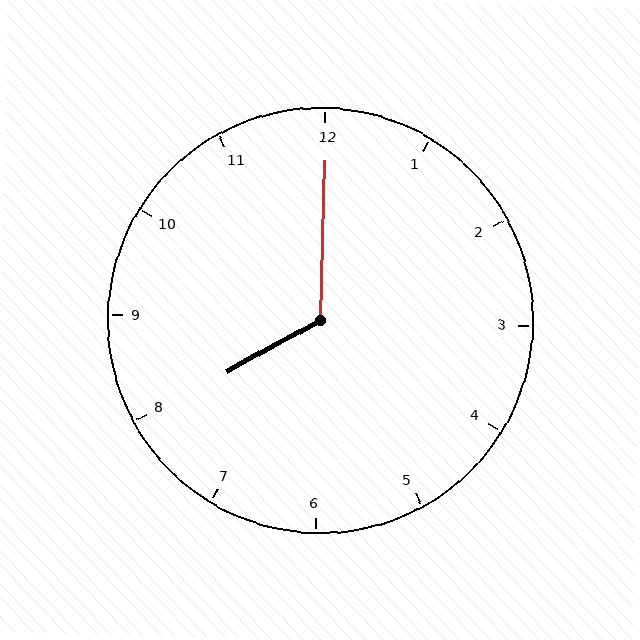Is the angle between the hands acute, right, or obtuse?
It is obtuse.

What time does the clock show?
8:00.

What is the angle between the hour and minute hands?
Approximately 120 degrees.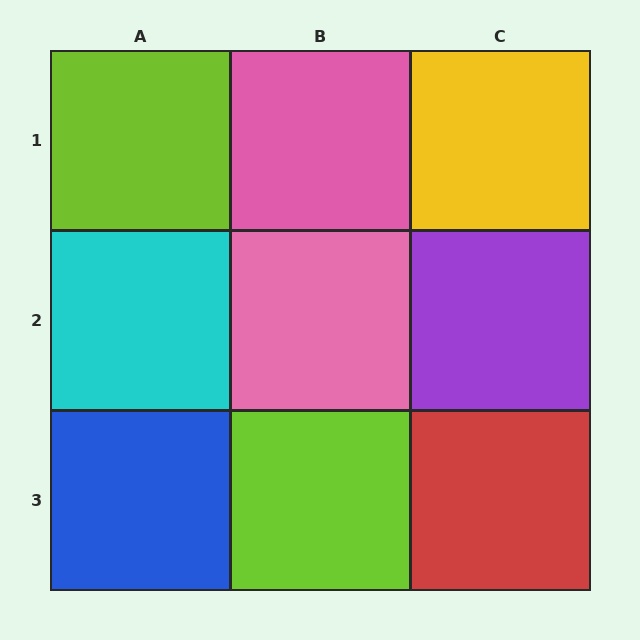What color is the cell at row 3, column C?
Red.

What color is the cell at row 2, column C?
Purple.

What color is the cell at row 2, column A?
Cyan.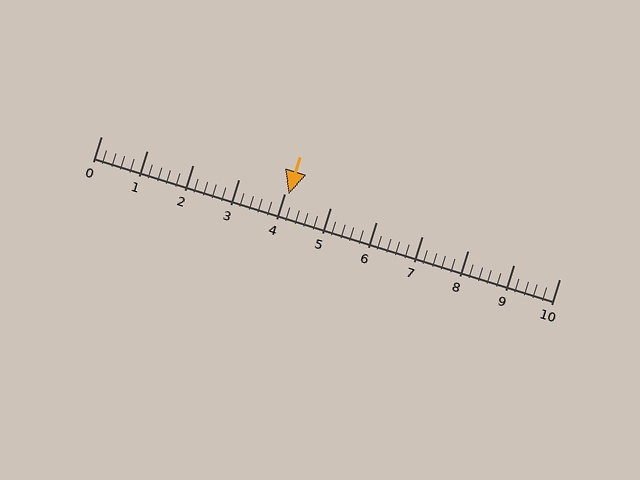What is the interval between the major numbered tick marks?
The major tick marks are spaced 1 units apart.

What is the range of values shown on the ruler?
The ruler shows values from 0 to 10.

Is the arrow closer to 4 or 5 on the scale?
The arrow is closer to 4.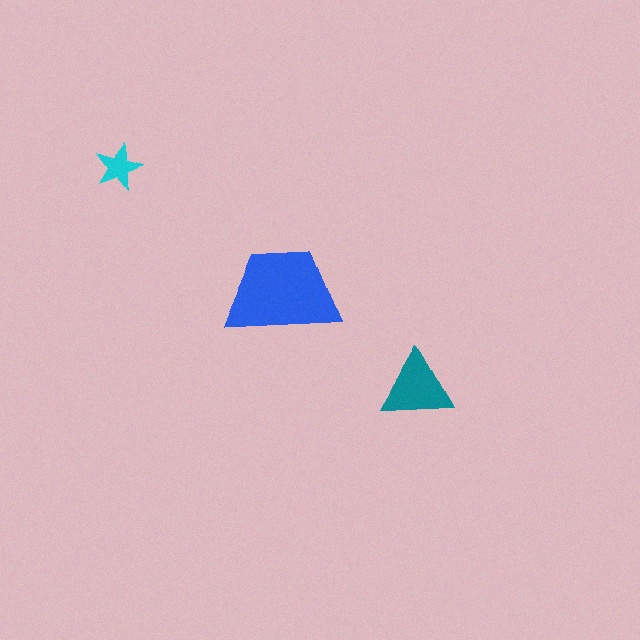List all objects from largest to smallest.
The blue trapezoid, the teal triangle, the cyan star.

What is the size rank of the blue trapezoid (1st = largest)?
1st.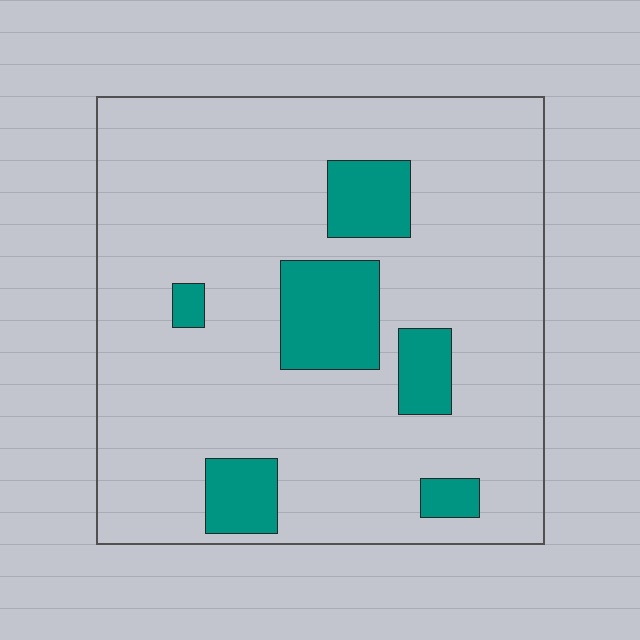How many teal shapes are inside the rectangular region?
6.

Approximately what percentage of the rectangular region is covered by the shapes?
Approximately 15%.